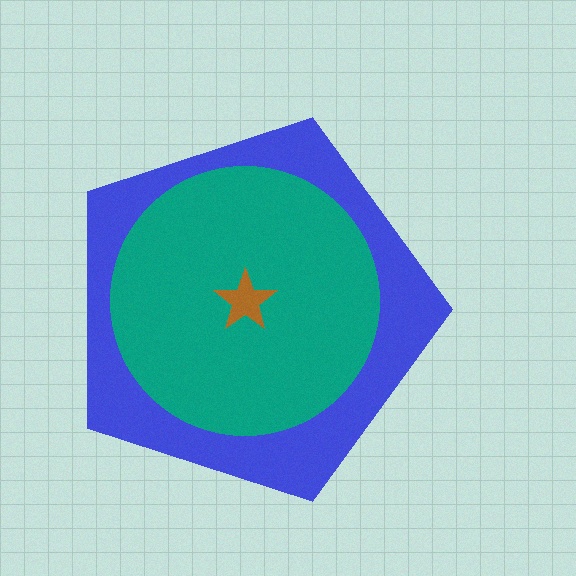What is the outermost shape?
The blue pentagon.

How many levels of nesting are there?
3.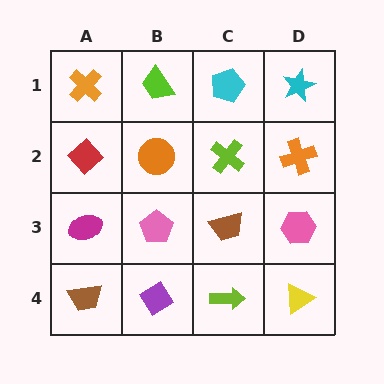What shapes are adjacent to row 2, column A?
An orange cross (row 1, column A), a magenta ellipse (row 3, column A), an orange circle (row 2, column B).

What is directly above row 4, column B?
A pink pentagon.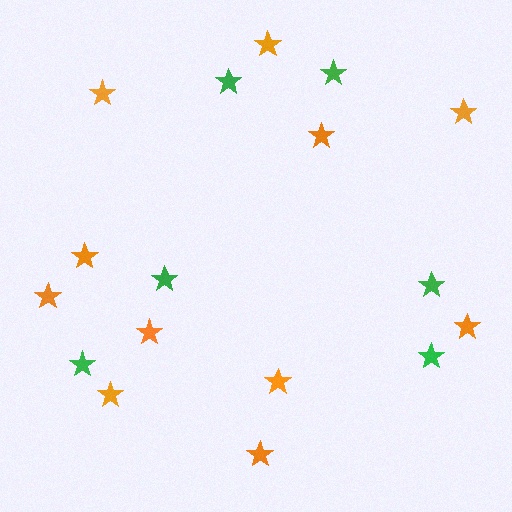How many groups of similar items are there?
There are 2 groups: one group of orange stars (11) and one group of green stars (6).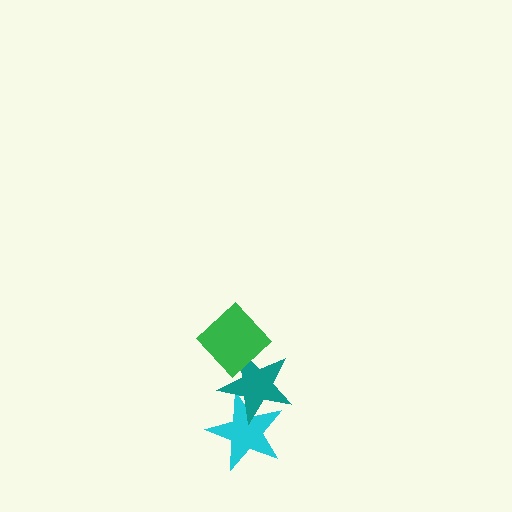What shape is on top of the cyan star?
The teal star is on top of the cyan star.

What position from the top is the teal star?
The teal star is 2nd from the top.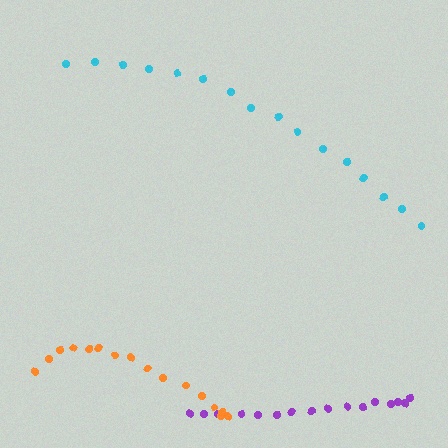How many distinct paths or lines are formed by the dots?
There are 3 distinct paths.